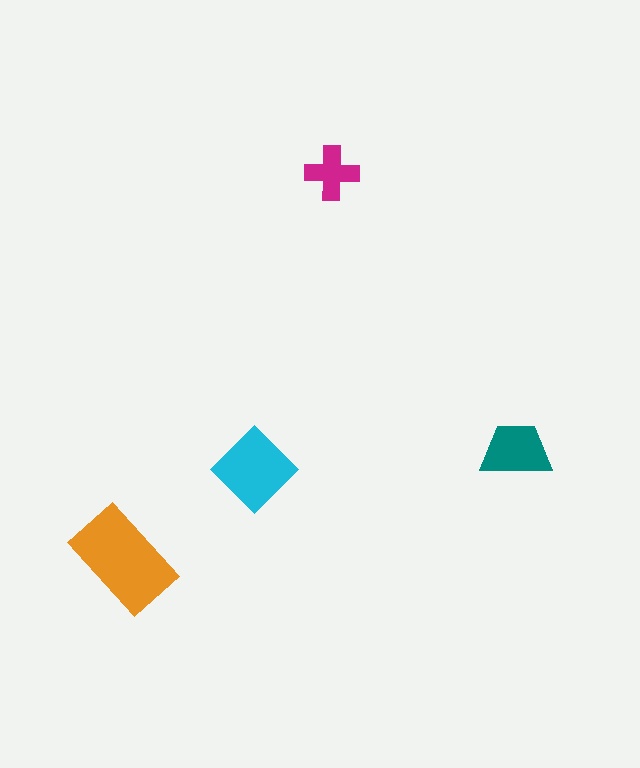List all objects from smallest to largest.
The magenta cross, the teal trapezoid, the cyan diamond, the orange rectangle.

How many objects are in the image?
There are 4 objects in the image.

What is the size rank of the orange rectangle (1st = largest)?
1st.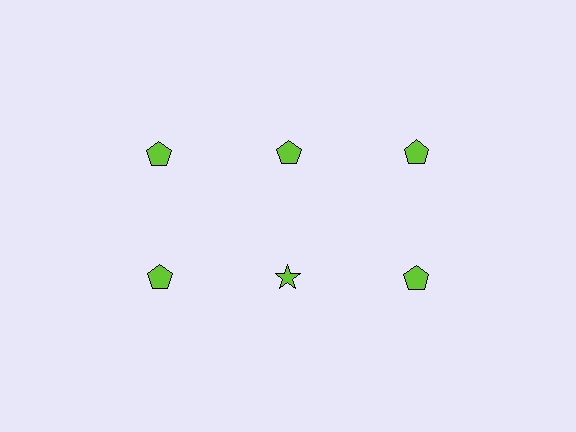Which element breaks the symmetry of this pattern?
The lime star in the second row, second from left column breaks the symmetry. All other shapes are lime pentagons.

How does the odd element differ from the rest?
It has a different shape: star instead of pentagon.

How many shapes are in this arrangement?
There are 6 shapes arranged in a grid pattern.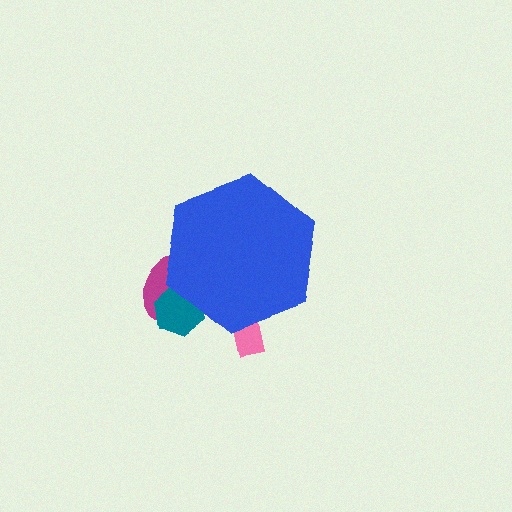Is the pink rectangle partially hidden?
Yes, the pink rectangle is partially hidden behind the blue hexagon.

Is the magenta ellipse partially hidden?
Yes, the magenta ellipse is partially hidden behind the blue hexagon.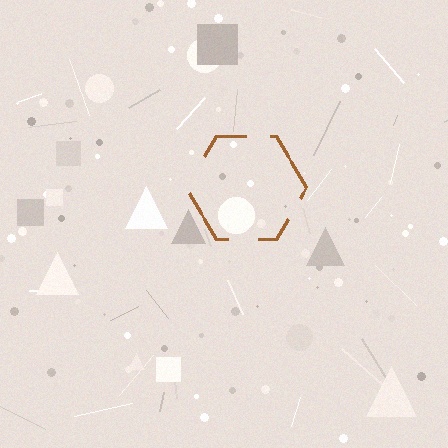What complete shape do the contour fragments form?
The contour fragments form a hexagon.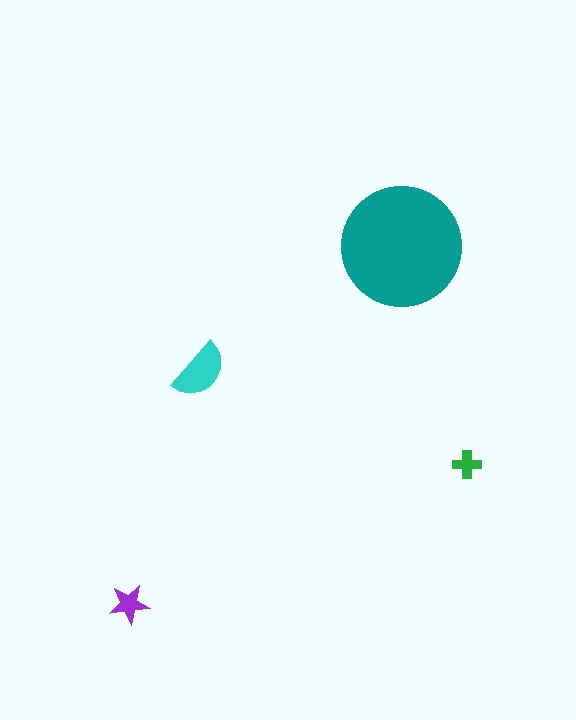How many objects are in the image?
There are 4 objects in the image.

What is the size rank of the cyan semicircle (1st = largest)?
2nd.